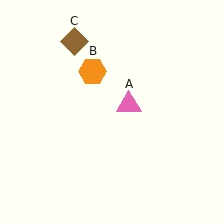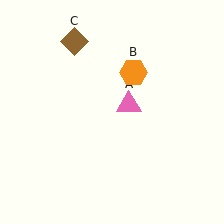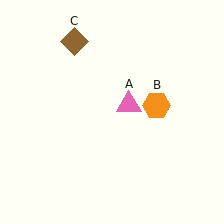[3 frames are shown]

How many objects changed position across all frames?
1 object changed position: orange hexagon (object B).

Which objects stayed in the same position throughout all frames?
Pink triangle (object A) and brown diamond (object C) remained stationary.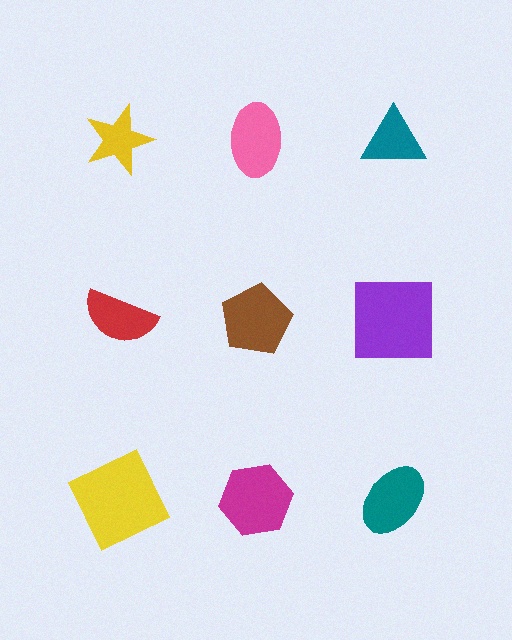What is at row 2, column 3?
A purple square.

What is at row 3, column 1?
A yellow square.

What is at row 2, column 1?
A red semicircle.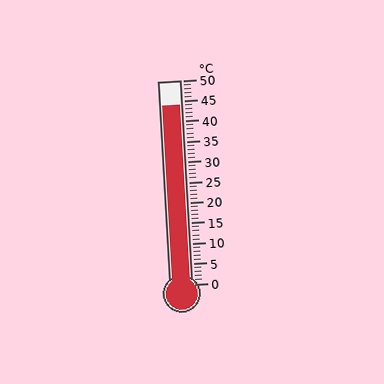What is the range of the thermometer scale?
The thermometer scale ranges from 0°C to 50°C.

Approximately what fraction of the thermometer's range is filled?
The thermometer is filled to approximately 90% of its range.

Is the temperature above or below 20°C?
The temperature is above 20°C.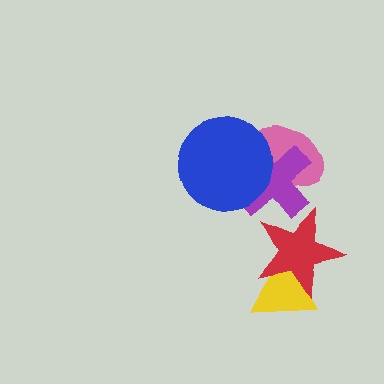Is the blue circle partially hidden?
No, no other shape covers it.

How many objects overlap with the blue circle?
2 objects overlap with the blue circle.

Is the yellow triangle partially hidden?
Yes, it is partially covered by another shape.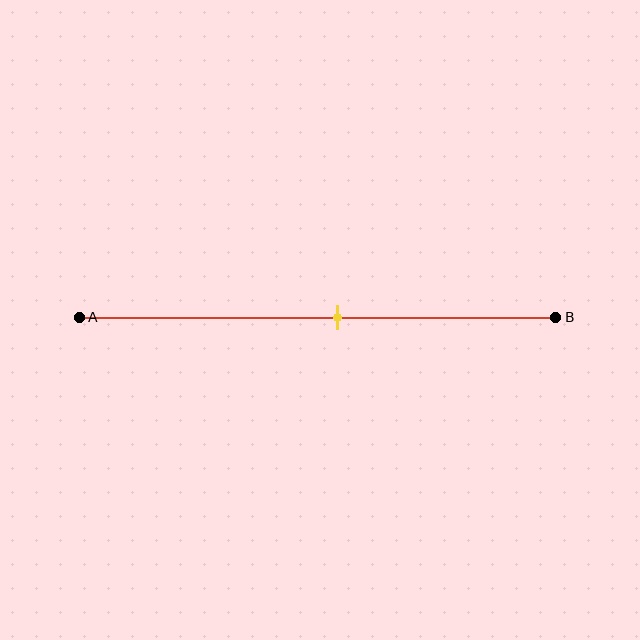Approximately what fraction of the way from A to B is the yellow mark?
The yellow mark is approximately 55% of the way from A to B.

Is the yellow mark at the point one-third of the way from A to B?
No, the mark is at about 55% from A, not at the 33% one-third point.